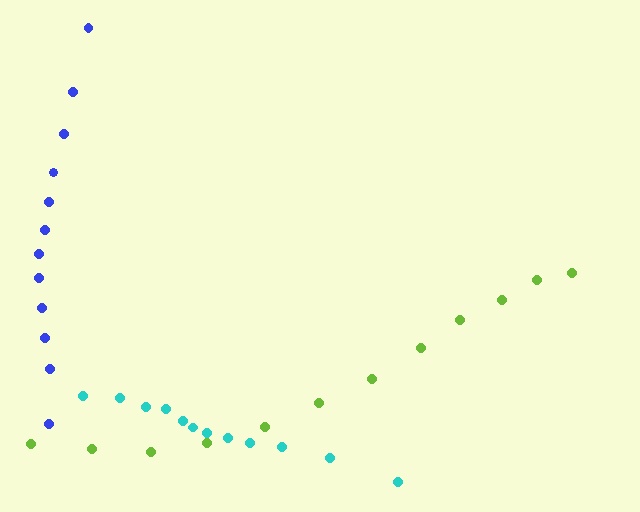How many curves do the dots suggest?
There are 3 distinct paths.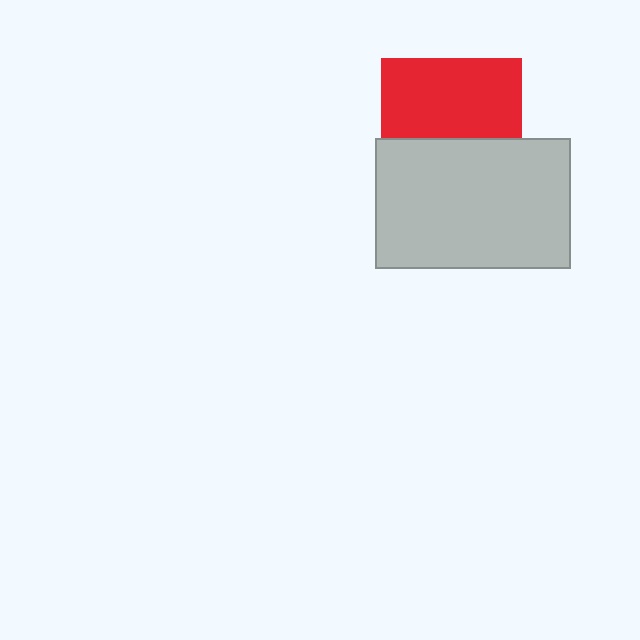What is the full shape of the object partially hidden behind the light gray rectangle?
The partially hidden object is a red square.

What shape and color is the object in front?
The object in front is a light gray rectangle.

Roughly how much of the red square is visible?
About half of it is visible (roughly 56%).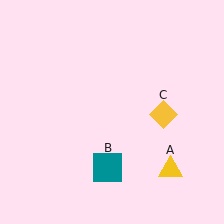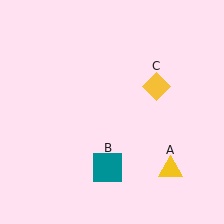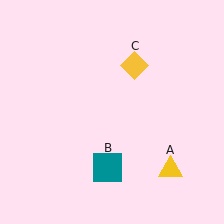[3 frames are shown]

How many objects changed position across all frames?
1 object changed position: yellow diamond (object C).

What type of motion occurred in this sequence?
The yellow diamond (object C) rotated counterclockwise around the center of the scene.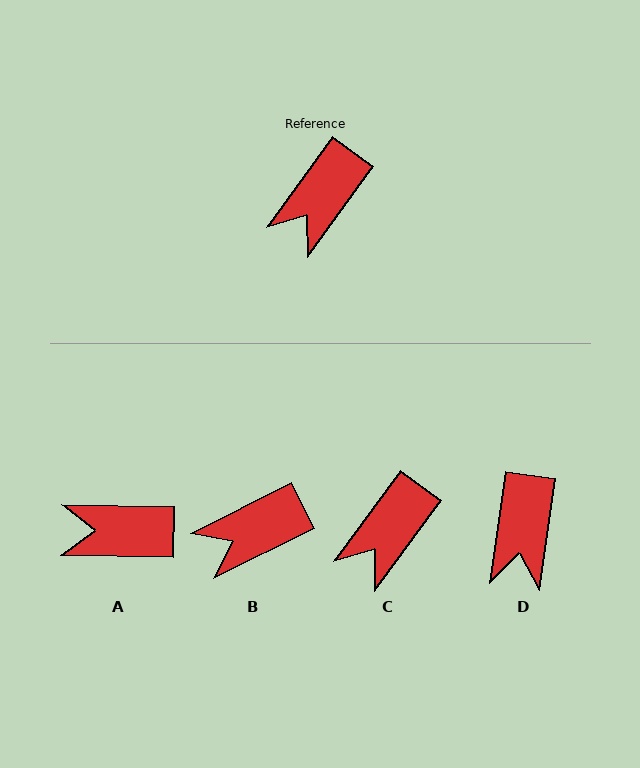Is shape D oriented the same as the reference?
No, it is off by about 28 degrees.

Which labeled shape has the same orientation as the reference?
C.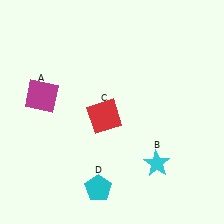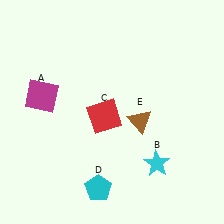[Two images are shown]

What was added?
A brown triangle (E) was added in Image 2.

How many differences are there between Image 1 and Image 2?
There is 1 difference between the two images.